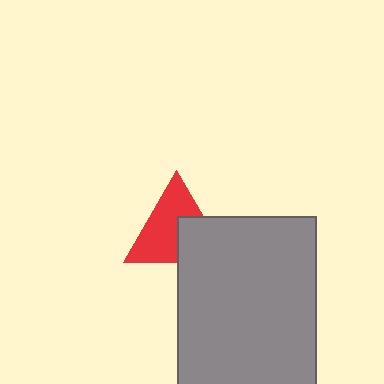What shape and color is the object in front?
The object in front is a gray rectangle.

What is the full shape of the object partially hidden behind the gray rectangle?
The partially hidden object is a red triangle.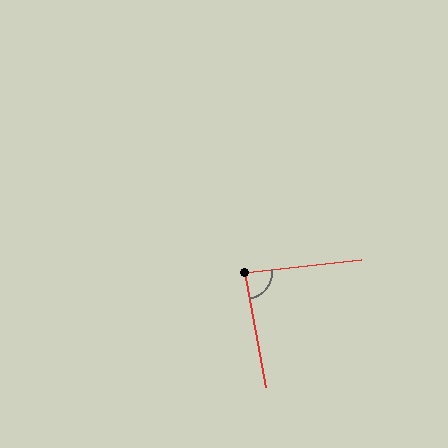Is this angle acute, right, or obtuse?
It is approximately a right angle.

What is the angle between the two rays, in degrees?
Approximately 86 degrees.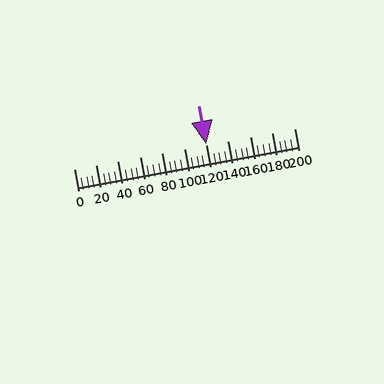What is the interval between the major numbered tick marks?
The major tick marks are spaced 20 units apart.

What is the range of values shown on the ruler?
The ruler shows values from 0 to 200.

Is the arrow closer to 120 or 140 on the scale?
The arrow is closer to 120.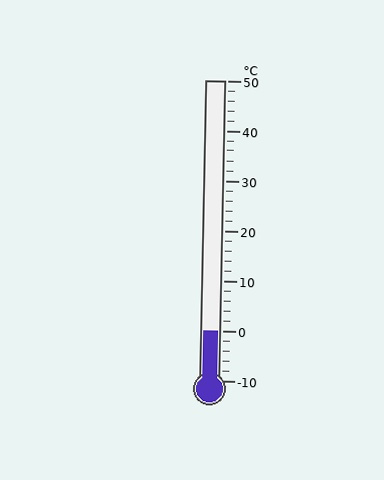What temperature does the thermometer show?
The thermometer shows approximately 0°C.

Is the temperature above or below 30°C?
The temperature is below 30°C.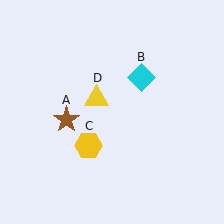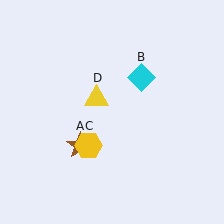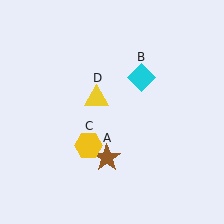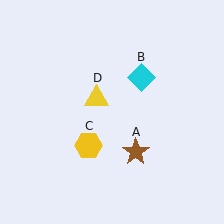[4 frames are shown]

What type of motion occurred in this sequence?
The brown star (object A) rotated counterclockwise around the center of the scene.